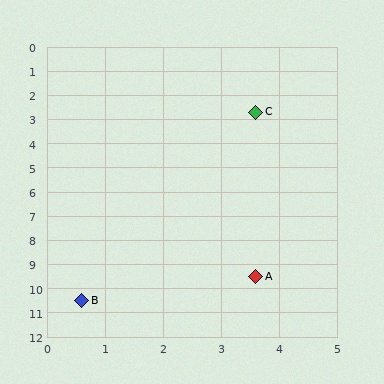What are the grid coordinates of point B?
Point B is at approximately (0.6, 10.5).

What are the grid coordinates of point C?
Point C is at approximately (3.6, 2.7).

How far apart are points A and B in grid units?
Points A and B are about 3.2 grid units apart.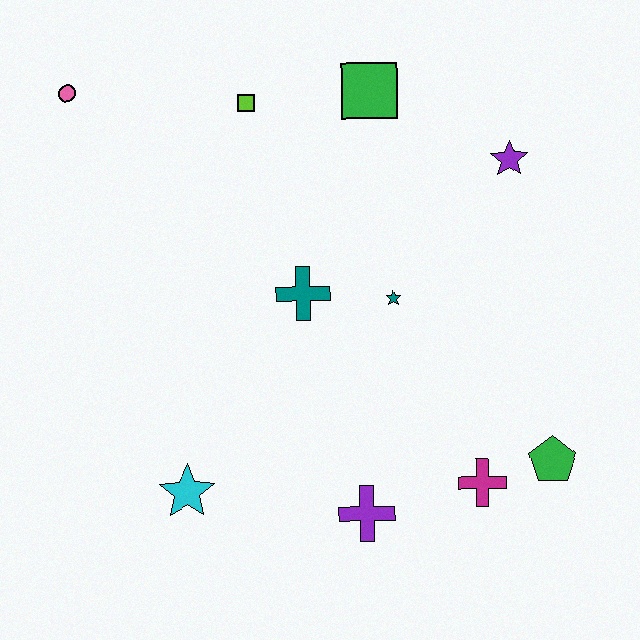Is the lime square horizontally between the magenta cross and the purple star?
No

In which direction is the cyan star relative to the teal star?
The cyan star is to the left of the teal star.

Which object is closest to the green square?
The lime square is closest to the green square.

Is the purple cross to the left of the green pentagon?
Yes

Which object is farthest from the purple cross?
The pink circle is farthest from the purple cross.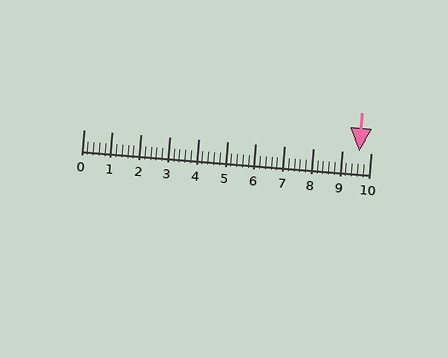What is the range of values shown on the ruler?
The ruler shows values from 0 to 10.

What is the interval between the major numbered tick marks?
The major tick marks are spaced 1 units apart.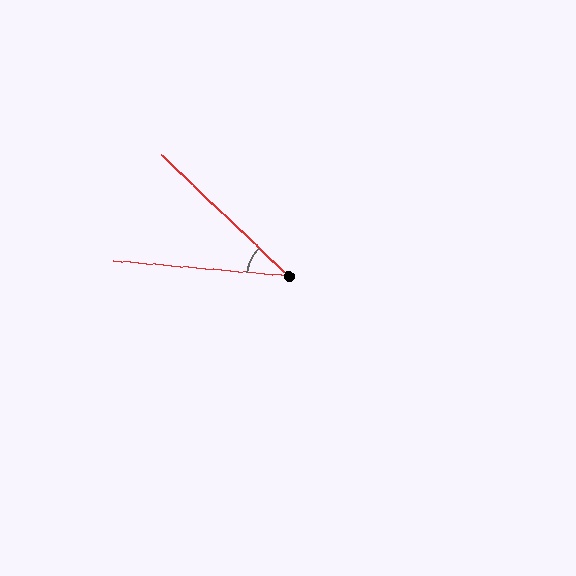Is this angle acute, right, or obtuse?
It is acute.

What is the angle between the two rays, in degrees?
Approximately 39 degrees.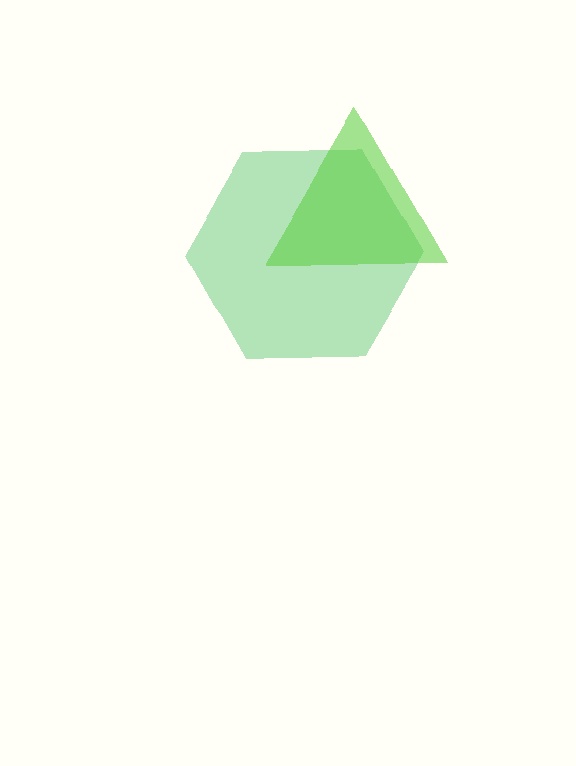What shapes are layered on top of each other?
The layered shapes are: a green hexagon, a lime triangle.